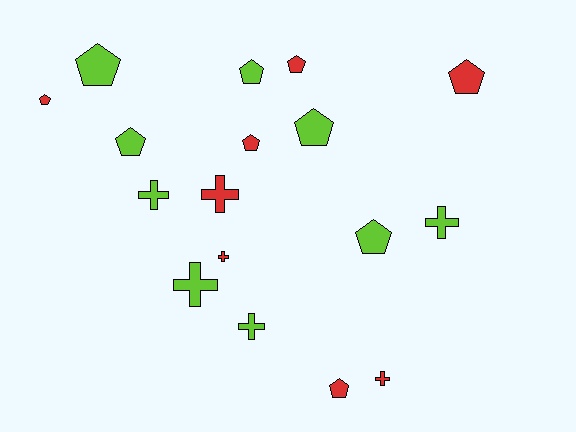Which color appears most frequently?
Lime, with 9 objects.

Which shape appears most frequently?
Pentagon, with 10 objects.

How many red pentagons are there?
There are 5 red pentagons.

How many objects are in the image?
There are 17 objects.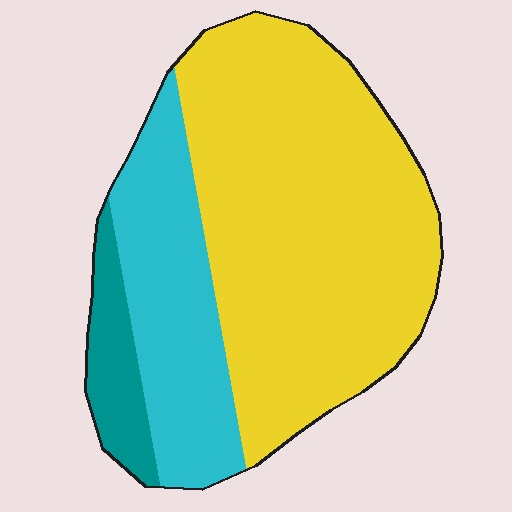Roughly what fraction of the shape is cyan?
Cyan covers 26% of the shape.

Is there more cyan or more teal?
Cyan.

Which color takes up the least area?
Teal, at roughly 10%.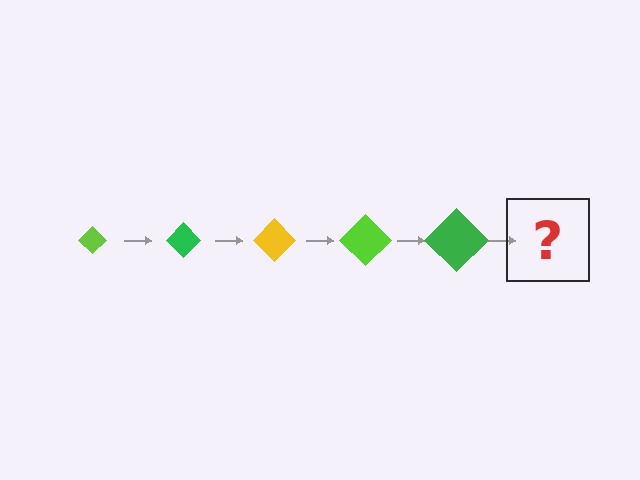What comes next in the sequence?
The next element should be a yellow diamond, larger than the previous one.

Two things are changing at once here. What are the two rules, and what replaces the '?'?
The two rules are that the diamond grows larger each step and the color cycles through lime, green, and yellow. The '?' should be a yellow diamond, larger than the previous one.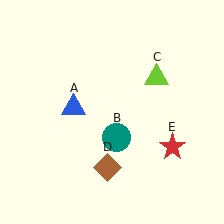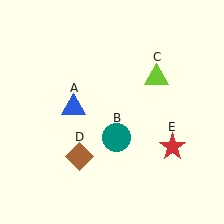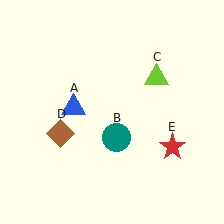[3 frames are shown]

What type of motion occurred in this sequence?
The brown diamond (object D) rotated clockwise around the center of the scene.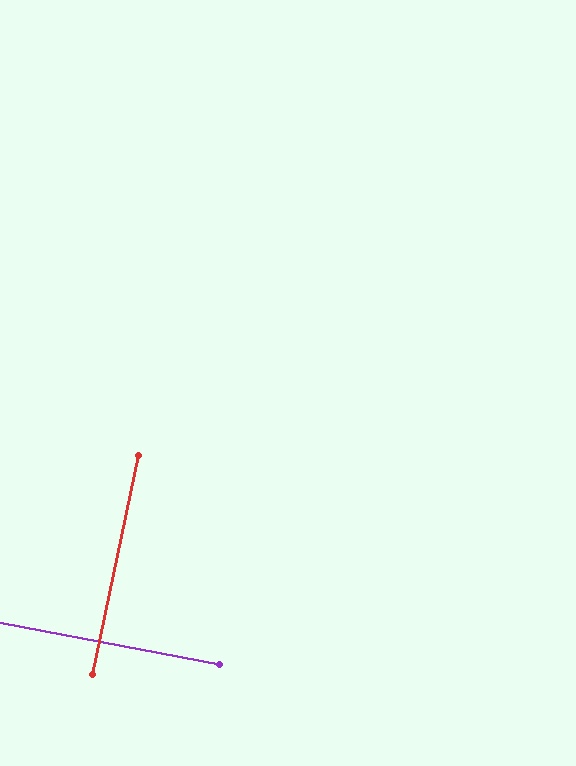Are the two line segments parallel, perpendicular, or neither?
Perpendicular — they meet at approximately 89°.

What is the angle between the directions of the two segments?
Approximately 89 degrees.